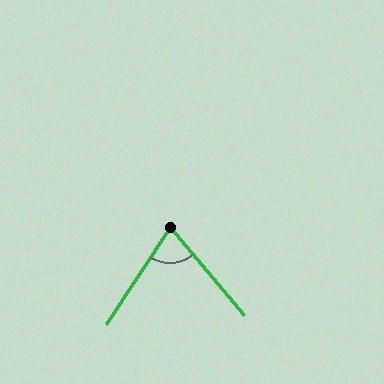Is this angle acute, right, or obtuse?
It is acute.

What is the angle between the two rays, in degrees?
Approximately 73 degrees.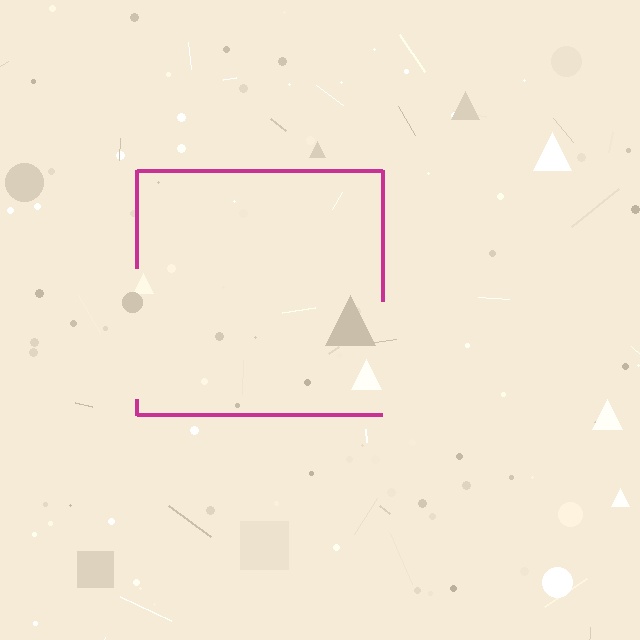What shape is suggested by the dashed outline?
The dashed outline suggests a square.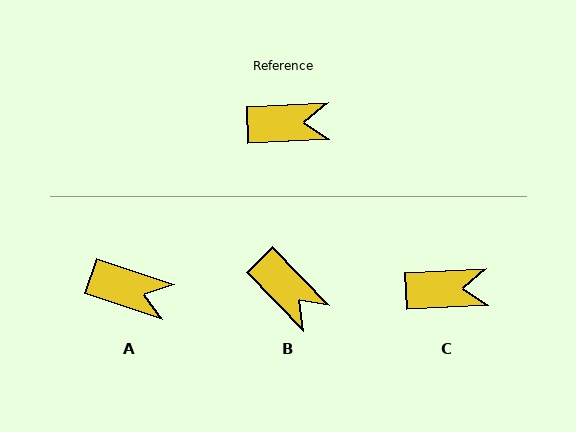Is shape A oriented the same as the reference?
No, it is off by about 21 degrees.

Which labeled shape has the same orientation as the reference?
C.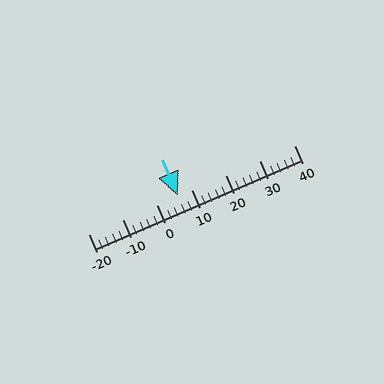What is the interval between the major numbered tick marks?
The major tick marks are spaced 10 units apart.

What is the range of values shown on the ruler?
The ruler shows values from -20 to 40.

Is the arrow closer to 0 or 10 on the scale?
The arrow is closer to 10.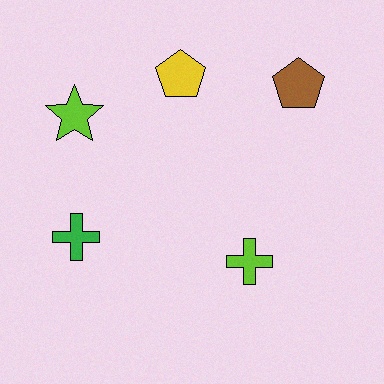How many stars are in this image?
There is 1 star.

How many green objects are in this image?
There is 1 green object.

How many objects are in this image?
There are 5 objects.